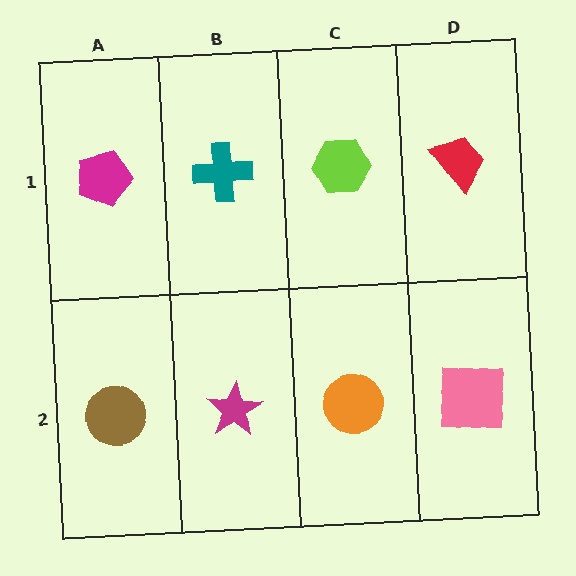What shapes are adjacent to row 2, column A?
A magenta pentagon (row 1, column A), a magenta star (row 2, column B).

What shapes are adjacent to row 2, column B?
A teal cross (row 1, column B), a brown circle (row 2, column A), an orange circle (row 2, column C).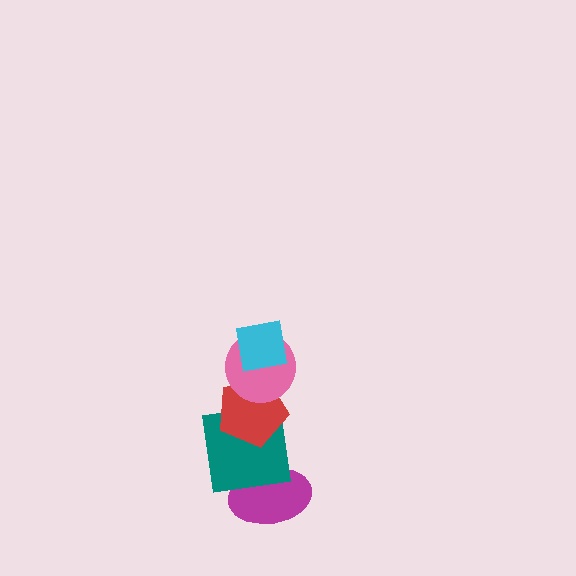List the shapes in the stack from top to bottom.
From top to bottom: the cyan square, the pink circle, the red pentagon, the teal square, the magenta ellipse.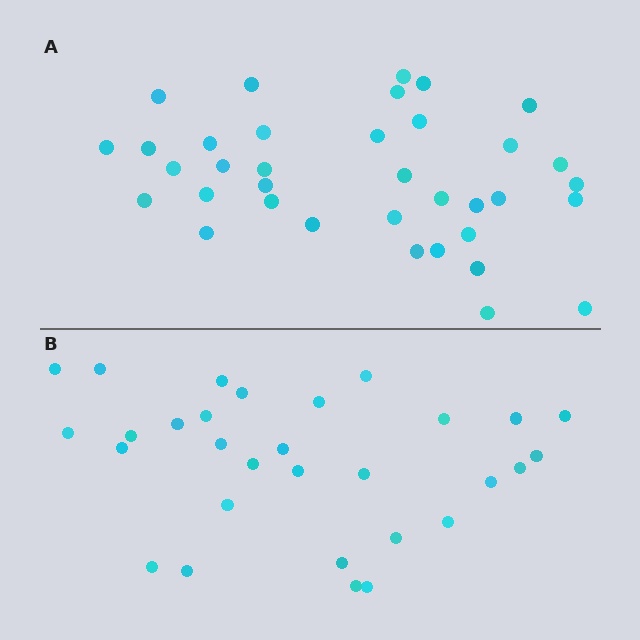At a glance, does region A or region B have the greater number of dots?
Region A (the top region) has more dots.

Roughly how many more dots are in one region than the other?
Region A has about 6 more dots than region B.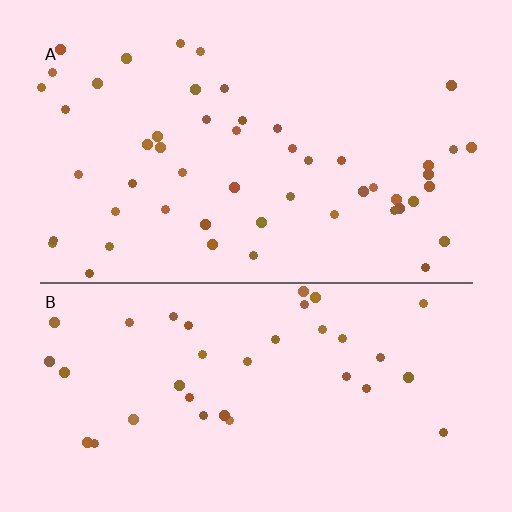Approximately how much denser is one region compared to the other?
Approximately 1.4× — region A over region B.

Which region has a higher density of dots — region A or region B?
A (the top).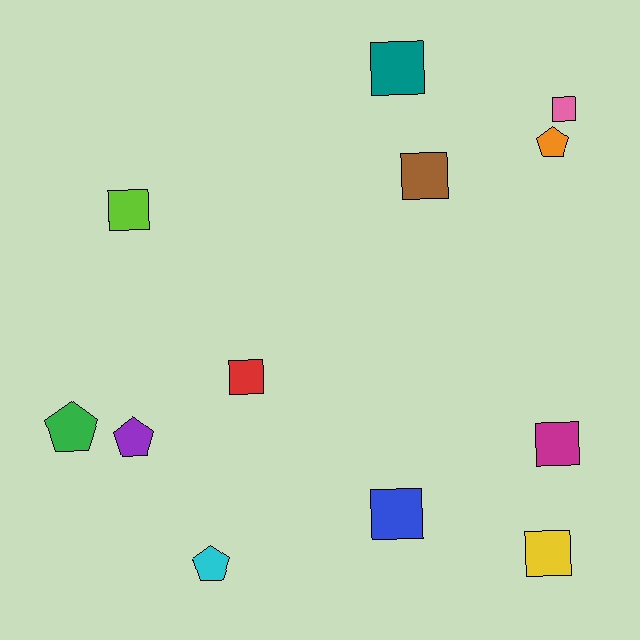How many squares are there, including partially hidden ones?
There are 8 squares.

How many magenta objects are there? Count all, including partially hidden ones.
There is 1 magenta object.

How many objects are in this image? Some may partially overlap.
There are 12 objects.